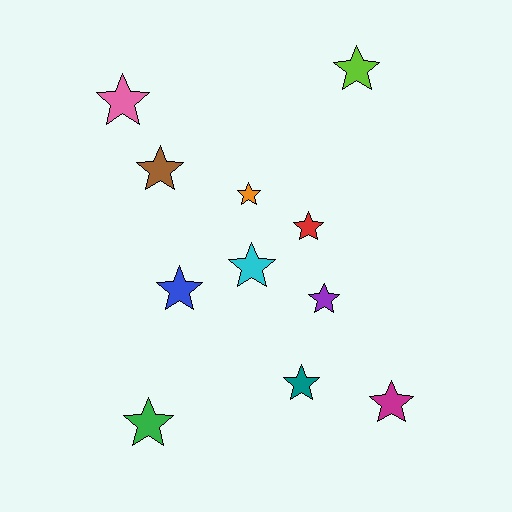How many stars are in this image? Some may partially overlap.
There are 11 stars.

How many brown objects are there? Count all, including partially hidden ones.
There is 1 brown object.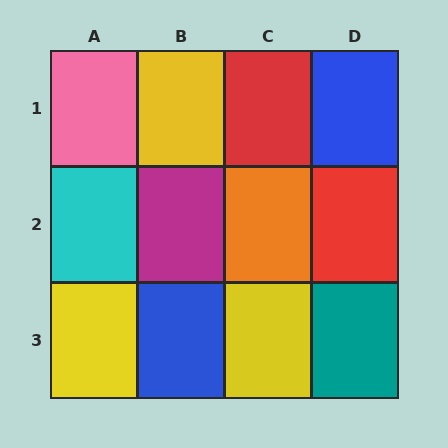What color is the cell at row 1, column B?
Yellow.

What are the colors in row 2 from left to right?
Cyan, magenta, orange, red.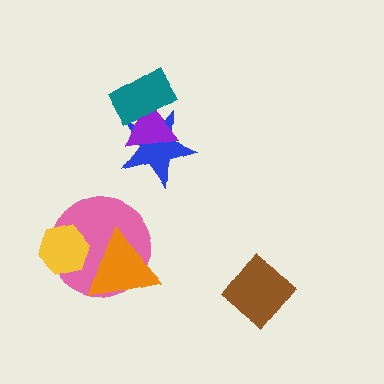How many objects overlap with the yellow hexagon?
2 objects overlap with the yellow hexagon.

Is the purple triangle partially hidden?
Yes, it is partially covered by another shape.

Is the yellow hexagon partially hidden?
No, no other shape covers it.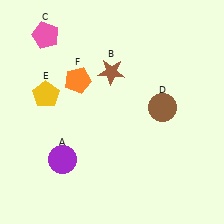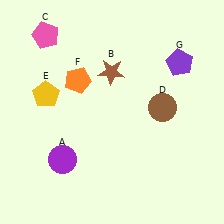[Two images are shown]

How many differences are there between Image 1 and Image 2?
There is 1 difference between the two images.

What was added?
A purple pentagon (G) was added in Image 2.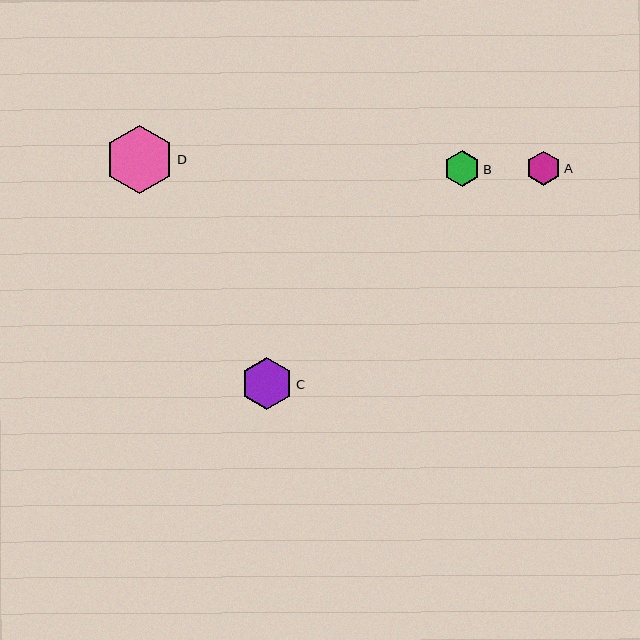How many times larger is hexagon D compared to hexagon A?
Hexagon D is approximately 2.0 times the size of hexagon A.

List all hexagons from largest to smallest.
From largest to smallest: D, C, B, A.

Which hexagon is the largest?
Hexagon D is the largest with a size of approximately 68 pixels.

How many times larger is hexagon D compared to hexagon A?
Hexagon D is approximately 2.0 times the size of hexagon A.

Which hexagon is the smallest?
Hexagon A is the smallest with a size of approximately 35 pixels.